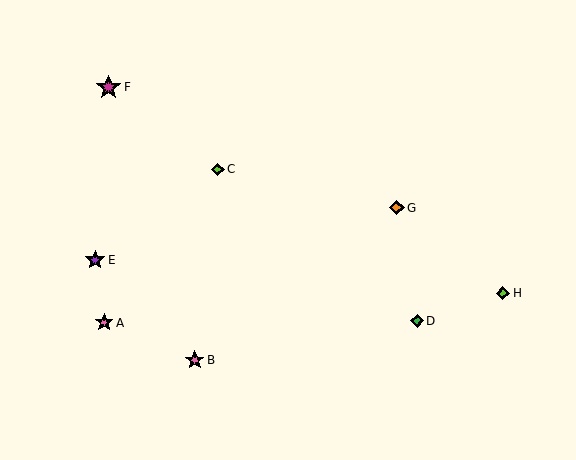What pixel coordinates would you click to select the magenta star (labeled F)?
Click at (109, 87) to select the magenta star F.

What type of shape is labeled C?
Shape C is a lime diamond.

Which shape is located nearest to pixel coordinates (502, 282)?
The lime diamond (labeled H) at (503, 293) is nearest to that location.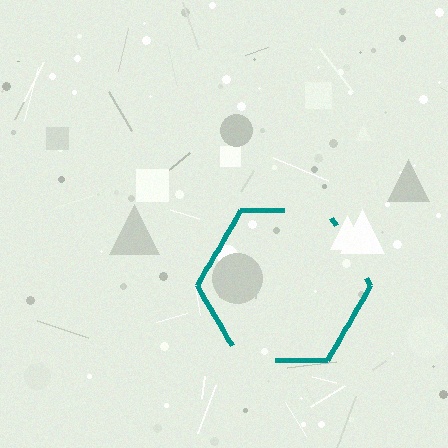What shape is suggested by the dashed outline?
The dashed outline suggests a hexagon.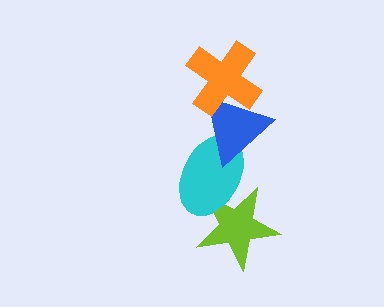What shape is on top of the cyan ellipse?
The blue triangle is on top of the cyan ellipse.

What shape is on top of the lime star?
The cyan ellipse is on top of the lime star.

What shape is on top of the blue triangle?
The orange cross is on top of the blue triangle.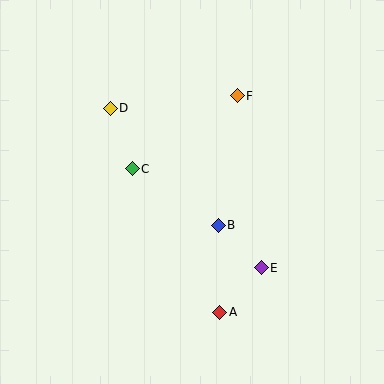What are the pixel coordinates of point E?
Point E is at (261, 268).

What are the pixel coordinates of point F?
Point F is at (237, 96).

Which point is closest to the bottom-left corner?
Point A is closest to the bottom-left corner.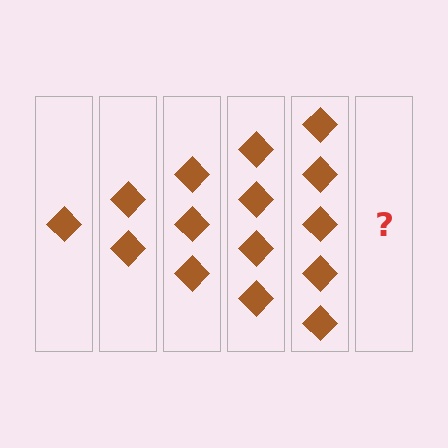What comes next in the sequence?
The next element should be 6 diamonds.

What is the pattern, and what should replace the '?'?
The pattern is that each step adds one more diamond. The '?' should be 6 diamonds.